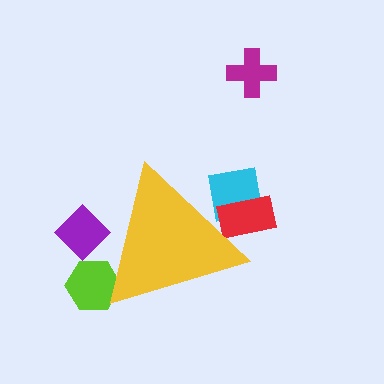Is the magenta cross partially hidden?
No, the magenta cross is fully visible.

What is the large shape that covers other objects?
A yellow triangle.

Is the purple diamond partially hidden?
Yes, the purple diamond is partially hidden behind the yellow triangle.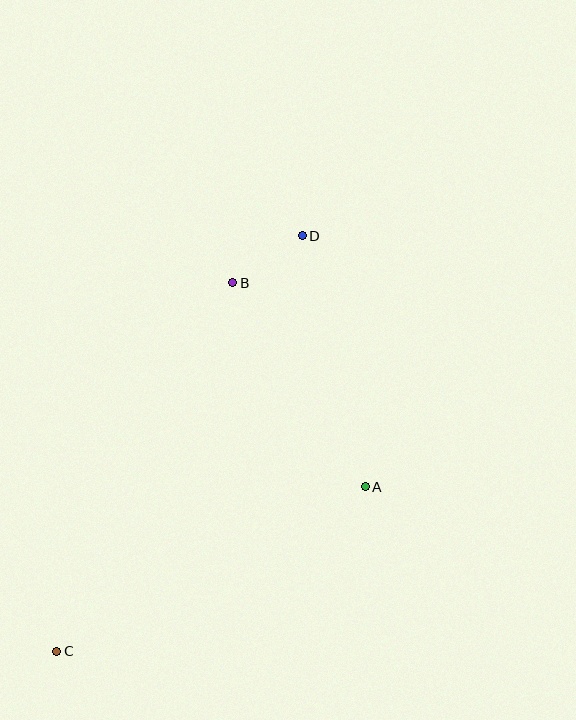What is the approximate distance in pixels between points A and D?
The distance between A and D is approximately 259 pixels.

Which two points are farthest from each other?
Points C and D are farthest from each other.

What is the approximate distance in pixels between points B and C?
The distance between B and C is approximately 409 pixels.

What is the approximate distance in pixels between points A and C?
The distance between A and C is approximately 350 pixels.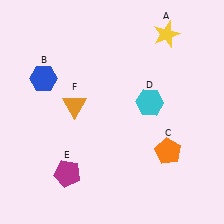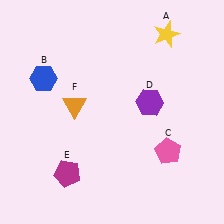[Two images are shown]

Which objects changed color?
C changed from orange to pink. D changed from cyan to purple.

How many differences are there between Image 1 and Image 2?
There are 2 differences between the two images.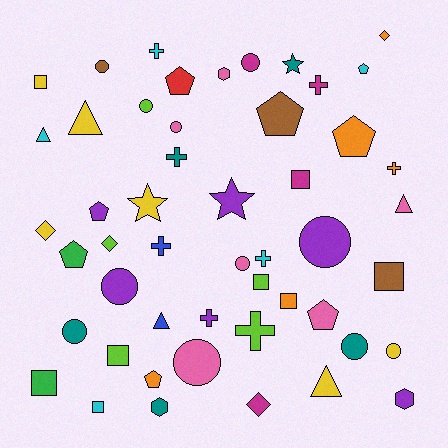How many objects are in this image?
There are 50 objects.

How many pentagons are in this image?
There are 8 pentagons.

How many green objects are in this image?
There are 2 green objects.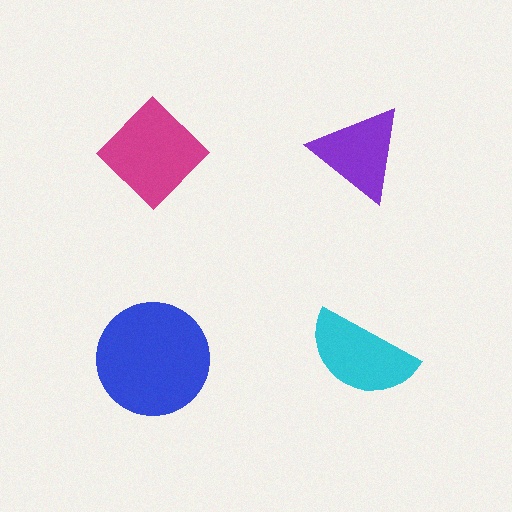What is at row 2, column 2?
A cyan semicircle.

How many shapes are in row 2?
2 shapes.